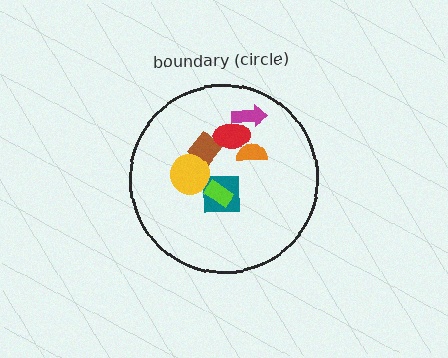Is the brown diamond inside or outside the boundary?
Inside.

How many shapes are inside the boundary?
7 inside, 0 outside.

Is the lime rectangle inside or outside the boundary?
Inside.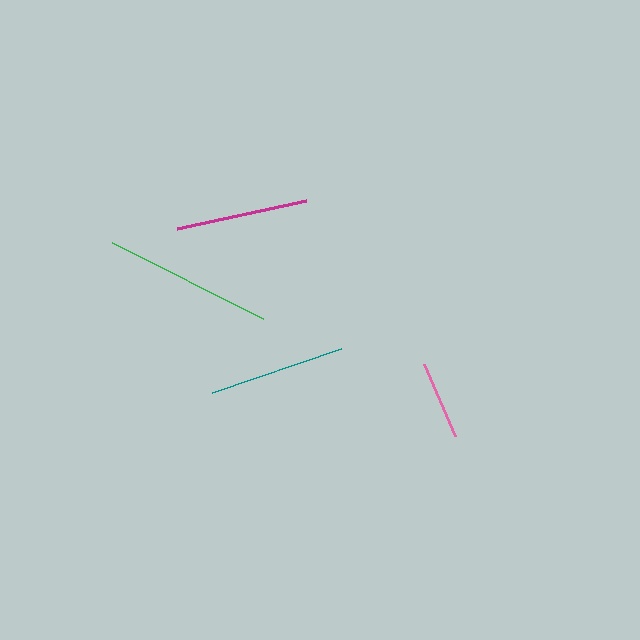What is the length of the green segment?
The green segment is approximately 169 pixels long.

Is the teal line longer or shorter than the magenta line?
The teal line is longer than the magenta line.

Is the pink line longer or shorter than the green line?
The green line is longer than the pink line.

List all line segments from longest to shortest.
From longest to shortest: green, teal, magenta, pink.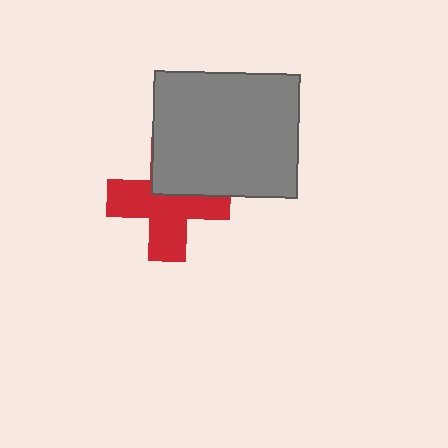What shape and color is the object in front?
The object in front is a gray rectangle.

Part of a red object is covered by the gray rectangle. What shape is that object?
It is a cross.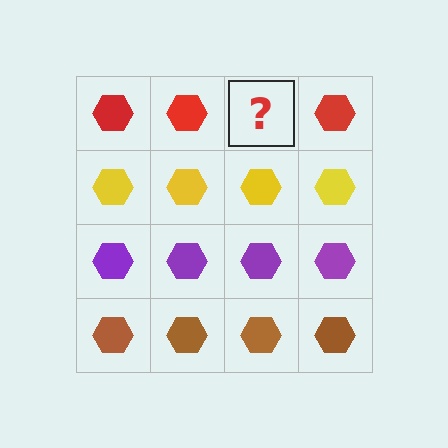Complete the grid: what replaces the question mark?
The question mark should be replaced with a red hexagon.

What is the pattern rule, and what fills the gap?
The rule is that each row has a consistent color. The gap should be filled with a red hexagon.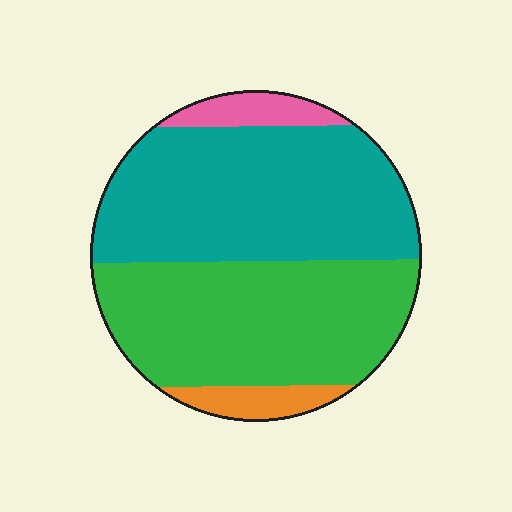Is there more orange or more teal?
Teal.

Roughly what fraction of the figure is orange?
Orange covers roughly 5% of the figure.